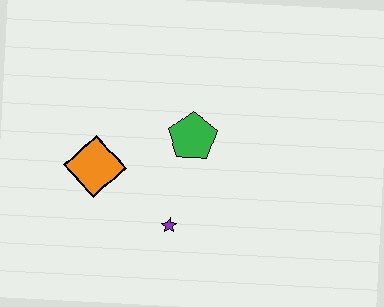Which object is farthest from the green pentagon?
The orange diamond is farthest from the green pentagon.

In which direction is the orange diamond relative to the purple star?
The orange diamond is to the left of the purple star.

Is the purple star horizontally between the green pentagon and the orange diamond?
Yes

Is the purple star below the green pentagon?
Yes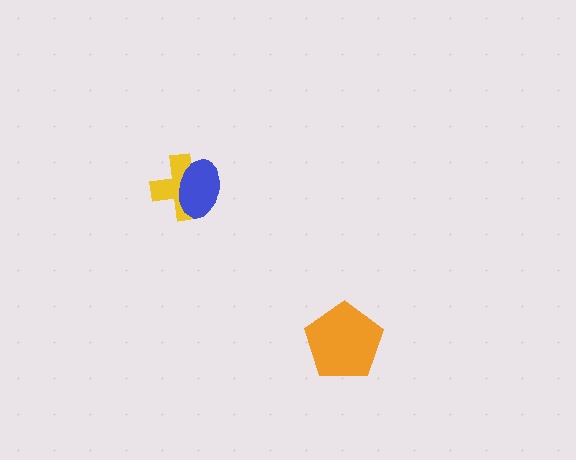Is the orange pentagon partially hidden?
No, no other shape covers it.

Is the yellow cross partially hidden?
Yes, it is partially covered by another shape.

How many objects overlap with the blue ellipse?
1 object overlaps with the blue ellipse.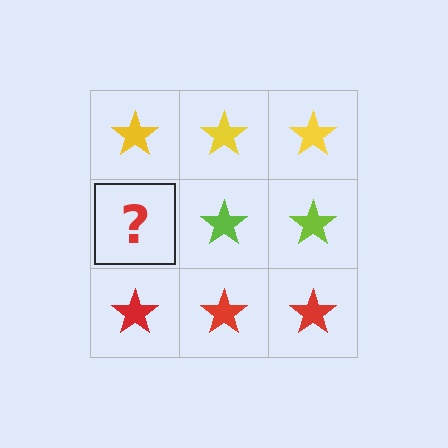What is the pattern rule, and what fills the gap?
The rule is that each row has a consistent color. The gap should be filled with a lime star.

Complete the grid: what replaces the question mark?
The question mark should be replaced with a lime star.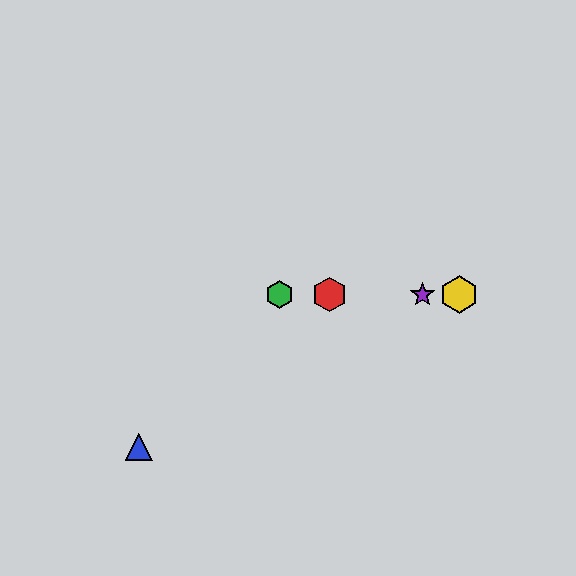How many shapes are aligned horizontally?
4 shapes (the red hexagon, the green hexagon, the yellow hexagon, the purple star) are aligned horizontally.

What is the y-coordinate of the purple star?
The purple star is at y≈295.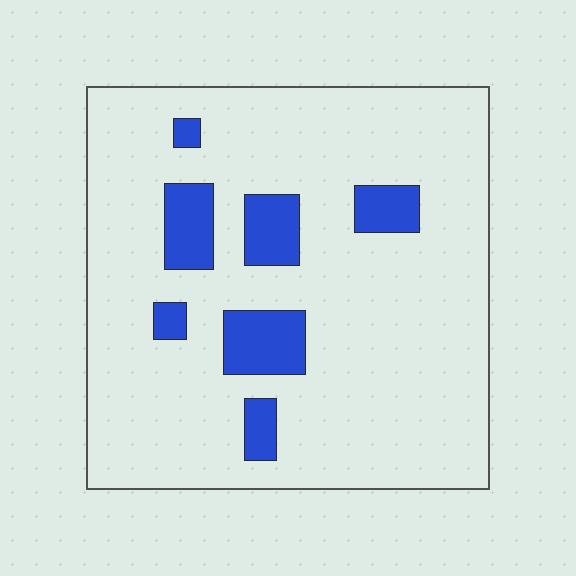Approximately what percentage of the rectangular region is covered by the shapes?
Approximately 15%.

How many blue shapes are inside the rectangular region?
7.